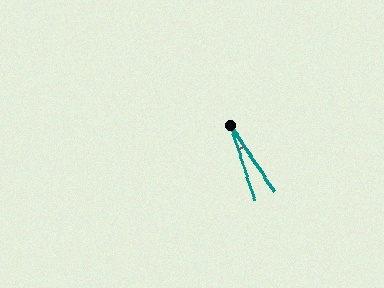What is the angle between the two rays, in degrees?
Approximately 16 degrees.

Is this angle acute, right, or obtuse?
It is acute.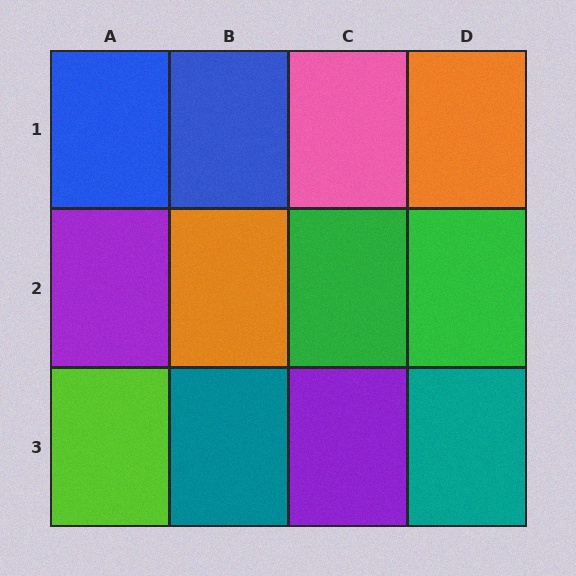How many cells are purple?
2 cells are purple.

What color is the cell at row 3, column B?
Teal.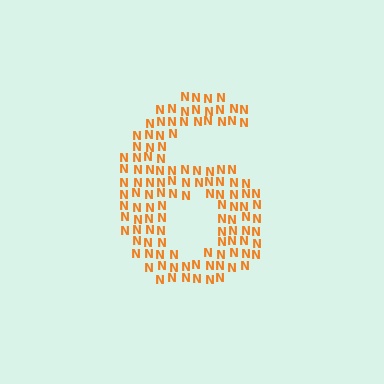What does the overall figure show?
The overall figure shows the digit 6.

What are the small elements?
The small elements are letter N's.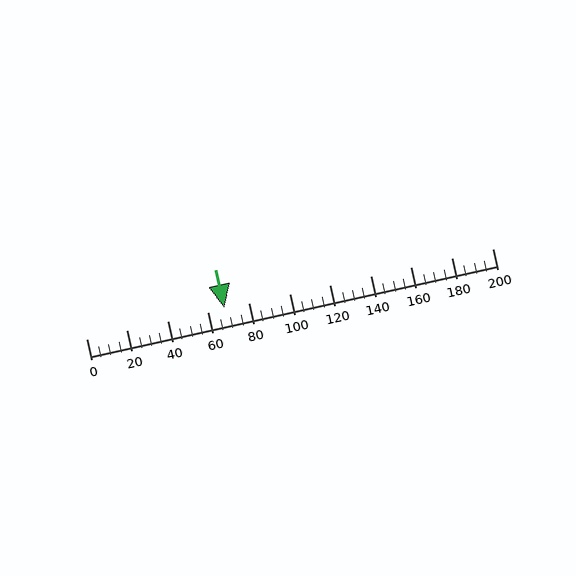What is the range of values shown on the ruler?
The ruler shows values from 0 to 200.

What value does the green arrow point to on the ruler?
The green arrow points to approximately 68.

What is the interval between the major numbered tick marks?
The major tick marks are spaced 20 units apart.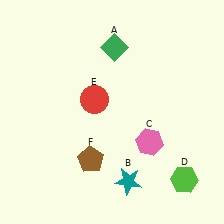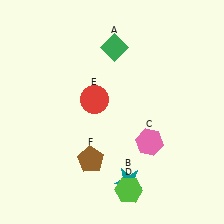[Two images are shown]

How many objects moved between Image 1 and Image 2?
1 object moved between the two images.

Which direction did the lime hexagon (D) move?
The lime hexagon (D) moved left.